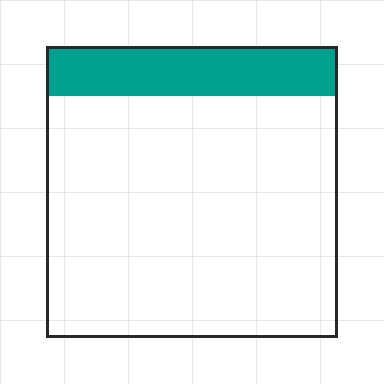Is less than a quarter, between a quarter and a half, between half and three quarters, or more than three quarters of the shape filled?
Less than a quarter.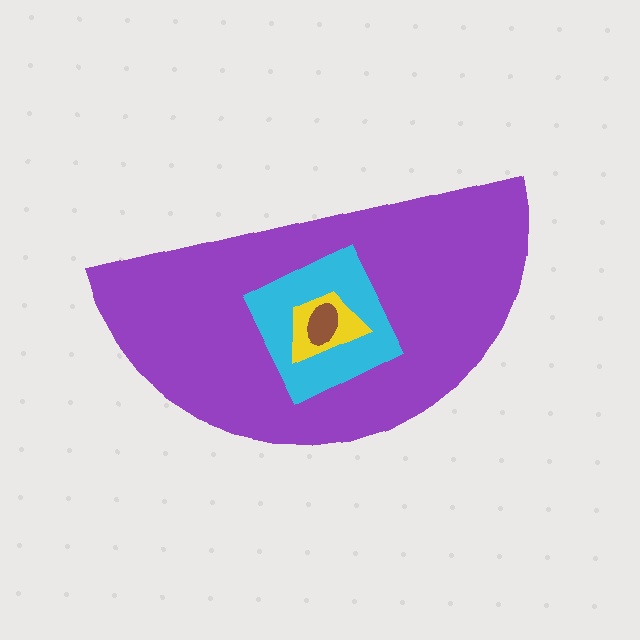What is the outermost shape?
The purple semicircle.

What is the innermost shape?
The brown ellipse.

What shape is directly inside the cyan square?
The yellow trapezoid.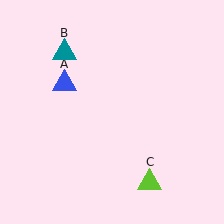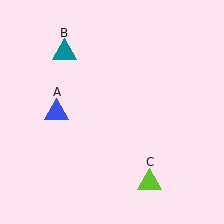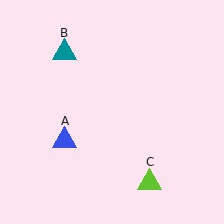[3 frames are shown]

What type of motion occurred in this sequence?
The blue triangle (object A) rotated counterclockwise around the center of the scene.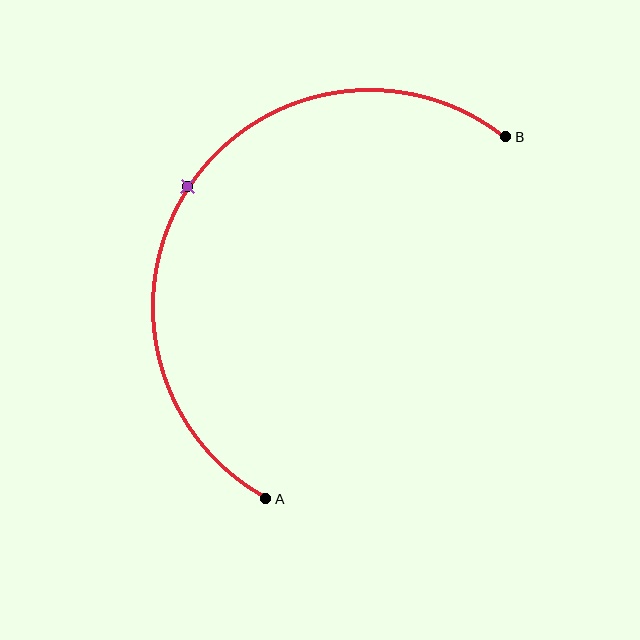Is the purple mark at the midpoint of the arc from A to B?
Yes. The purple mark lies on the arc at equal arc-length from both A and B — it is the arc midpoint.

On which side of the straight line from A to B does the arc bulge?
The arc bulges to the left of the straight line connecting A and B.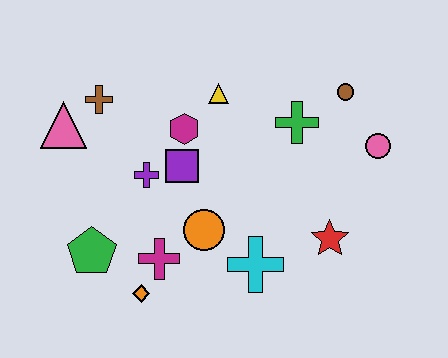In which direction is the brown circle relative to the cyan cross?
The brown circle is above the cyan cross.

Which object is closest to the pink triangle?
The brown cross is closest to the pink triangle.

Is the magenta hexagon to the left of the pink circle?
Yes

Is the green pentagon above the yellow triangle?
No